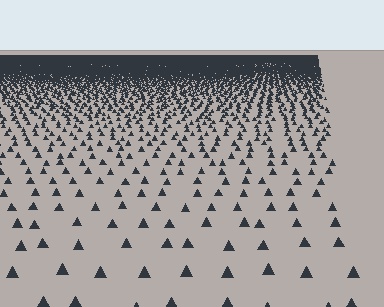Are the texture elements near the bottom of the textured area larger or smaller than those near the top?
Larger. Near the bottom, elements are closer to the viewer and appear at a bigger on-screen size.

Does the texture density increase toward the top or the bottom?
Density increases toward the top.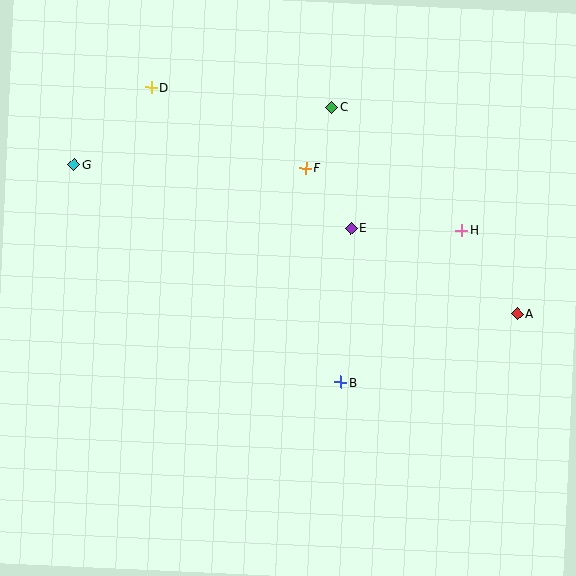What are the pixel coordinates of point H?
Point H is at (462, 230).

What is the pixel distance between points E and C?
The distance between E and C is 123 pixels.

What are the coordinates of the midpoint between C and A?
The midpoint between C and A is at (425, 210).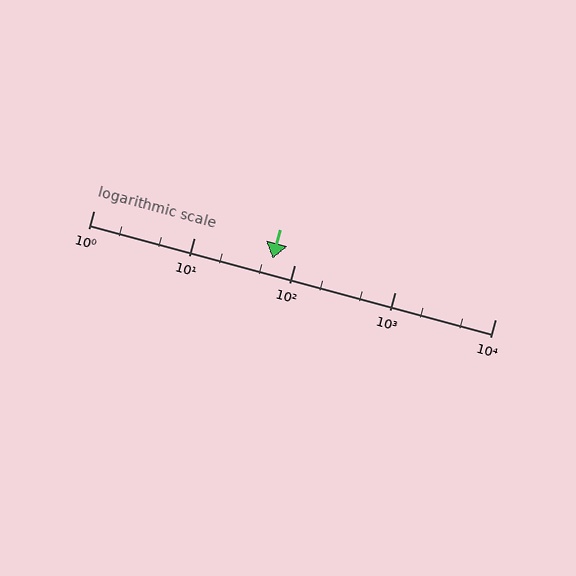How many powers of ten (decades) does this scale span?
The scale spans 4 decades, from 1 to 10000.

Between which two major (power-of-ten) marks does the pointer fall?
The pointer is between 10 and 100.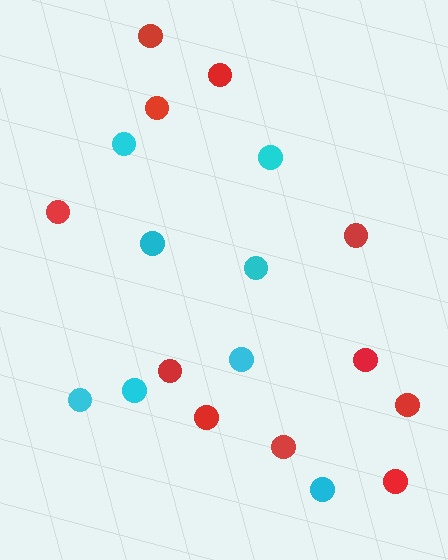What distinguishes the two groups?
There are 2 groups: one group of red circles (11) and one group of cyan circles (8).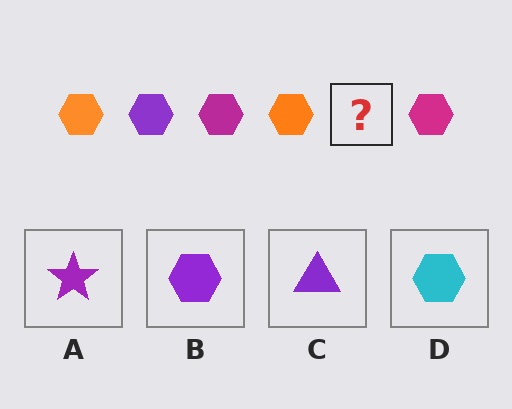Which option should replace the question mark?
Option B.